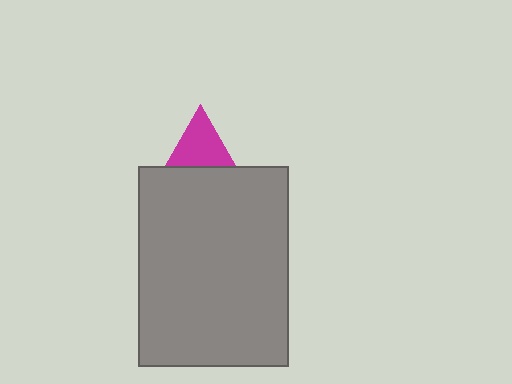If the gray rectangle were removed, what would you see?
You would see the complete magenta triangle.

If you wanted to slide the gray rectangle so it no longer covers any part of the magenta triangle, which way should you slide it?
Slide it down — that is the most direct way to separate the two shapes.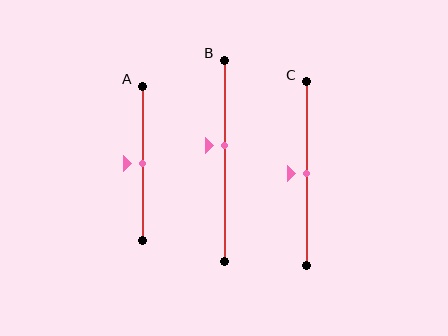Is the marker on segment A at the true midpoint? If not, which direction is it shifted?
Yes, the marker on segment A is at the true midpoint.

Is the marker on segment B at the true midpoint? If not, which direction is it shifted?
No, the marker on segment B is shifted upward by about 8% of the segment length.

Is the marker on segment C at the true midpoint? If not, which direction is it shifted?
Yes, the marker on segment C is at the true midpoint.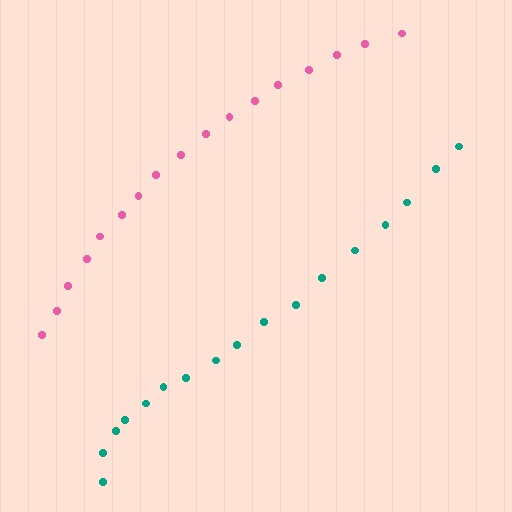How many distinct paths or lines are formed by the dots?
There are 2 distinct paths.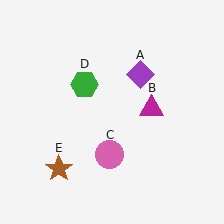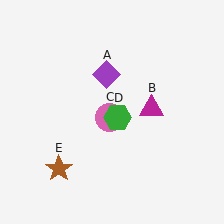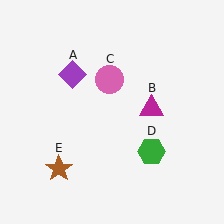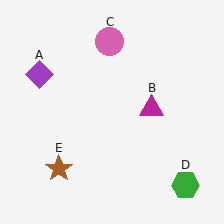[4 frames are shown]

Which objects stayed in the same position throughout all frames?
Magenta triangle (object B) and brown star (object E) remained stationary.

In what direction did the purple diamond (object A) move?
The purple diamond (object A) moved left.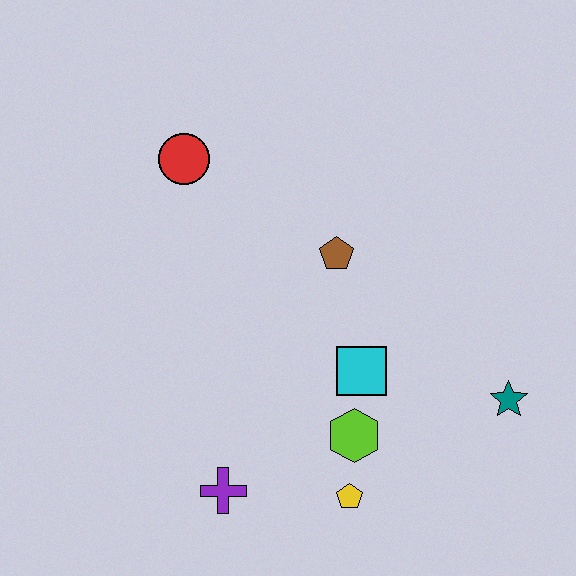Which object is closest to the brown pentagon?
The cyan square is closest to the brown pentagon.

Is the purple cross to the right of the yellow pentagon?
No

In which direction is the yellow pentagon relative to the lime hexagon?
The yellow pentagon is below the lime hexagon.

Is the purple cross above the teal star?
No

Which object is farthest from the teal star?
The red circle is farthest from the teal star.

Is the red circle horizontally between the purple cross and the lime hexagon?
No